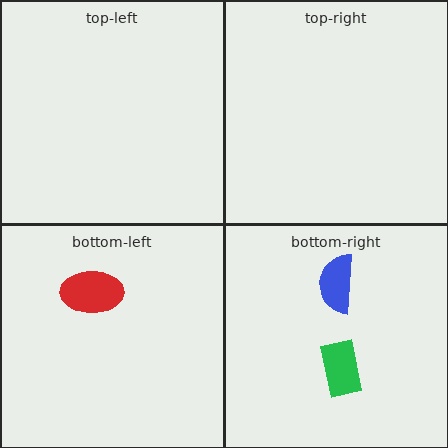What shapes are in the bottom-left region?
The red ellipse.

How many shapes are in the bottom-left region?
1.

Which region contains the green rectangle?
The bottom-right region.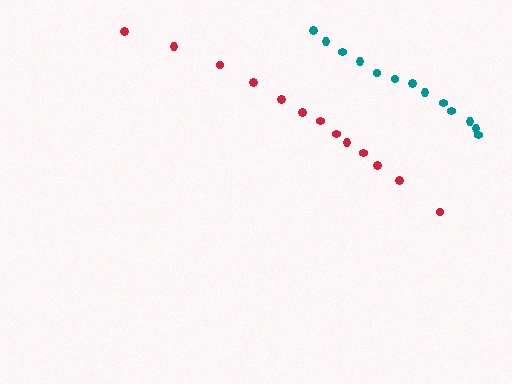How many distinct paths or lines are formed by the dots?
There are 2 distinct paths.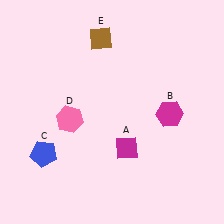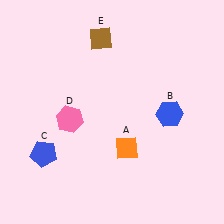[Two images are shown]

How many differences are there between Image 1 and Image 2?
There are 2 differences between the two images.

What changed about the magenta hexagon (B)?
In Image 1, B is magenta. In Image 2, it changed to blue.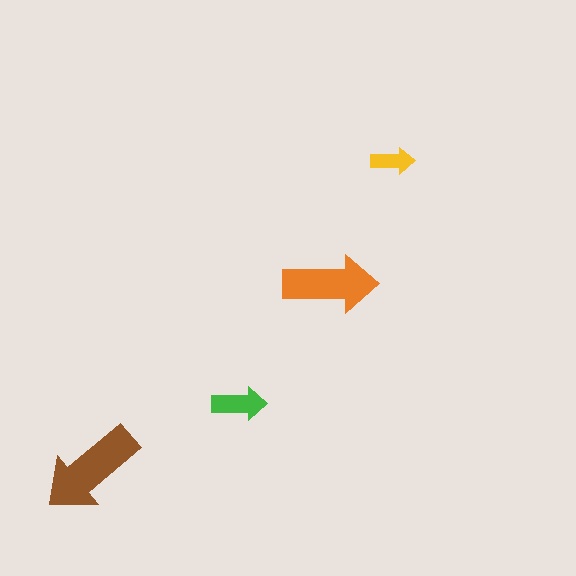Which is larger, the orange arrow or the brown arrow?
The brown one.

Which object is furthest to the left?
The brown arrow is leftmost.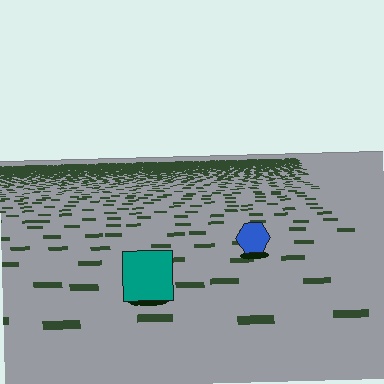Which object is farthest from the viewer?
The blue hexagon is farthest from the viewer. It appears smaller and the ground texture around it is denser.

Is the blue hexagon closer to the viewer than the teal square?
No. The teal square is closer — you can tell from the texture gradient: the ground texture is coarser near it.